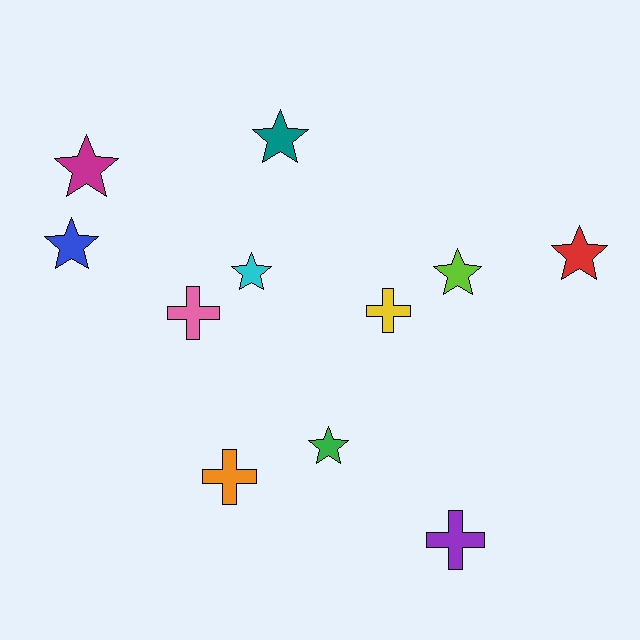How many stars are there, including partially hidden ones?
There are 7 stars.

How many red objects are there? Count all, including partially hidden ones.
There is 1 red object.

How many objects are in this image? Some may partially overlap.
There are 11 objects.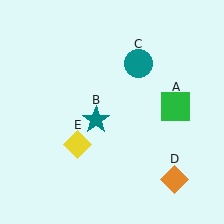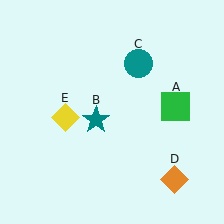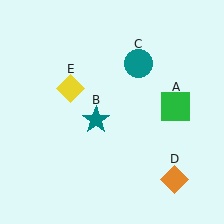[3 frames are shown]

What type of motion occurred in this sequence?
The yellow diamond (object E) rotated clockwise around the center of the scene.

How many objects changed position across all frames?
1 object changed position: yellow diamond (object E).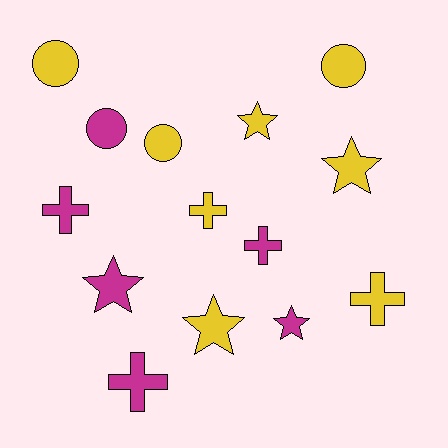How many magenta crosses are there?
There are 3 magenta crosses.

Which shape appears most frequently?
Star, with 5 objects.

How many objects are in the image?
There are 14 objects.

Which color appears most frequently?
Yellow, with 8 objects.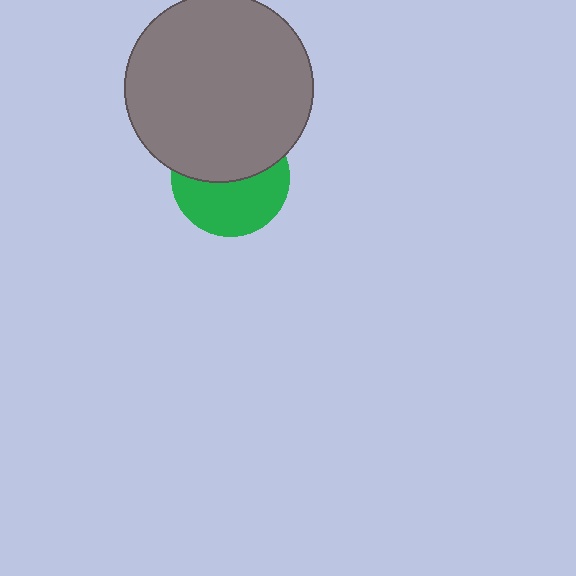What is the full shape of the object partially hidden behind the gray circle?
The partially hidden object is a green circle.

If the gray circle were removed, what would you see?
You would see the complete green circle.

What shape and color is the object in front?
The object in front is a gray circle.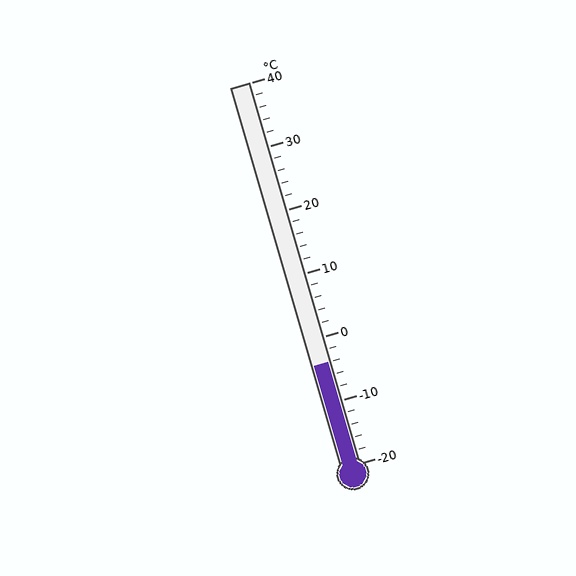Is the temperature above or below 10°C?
The temperature is below 10°C.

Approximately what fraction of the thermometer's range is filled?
The thermometer is filled to approximately 25% of its range.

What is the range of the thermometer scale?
The thermometer scale ranges from -20°C to 40°C.